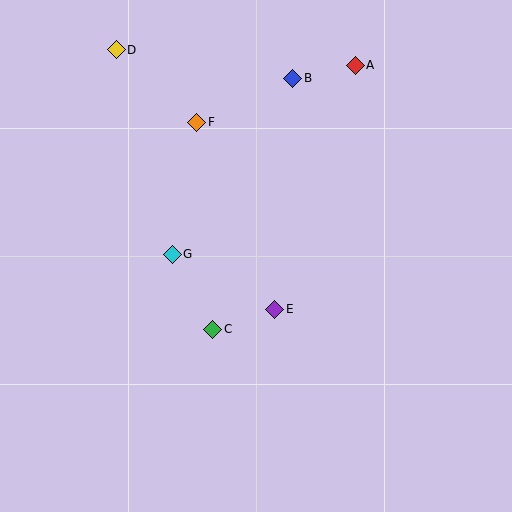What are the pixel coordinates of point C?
Point C is at (213, 329).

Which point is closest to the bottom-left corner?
Point C is closest to the bottom-left corner.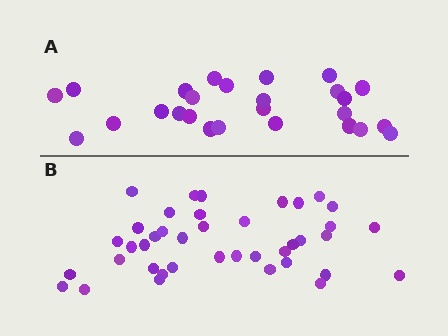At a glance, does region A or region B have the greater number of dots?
Region B (the bottom region) has more dots.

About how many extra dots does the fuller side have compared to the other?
Region B has approximately 15 more dots than region A.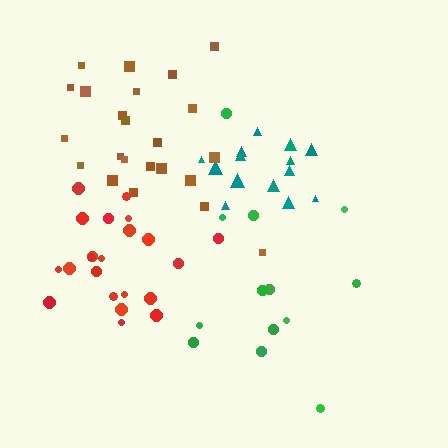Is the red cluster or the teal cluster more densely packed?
Red.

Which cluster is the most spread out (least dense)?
Green.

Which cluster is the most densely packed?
Red.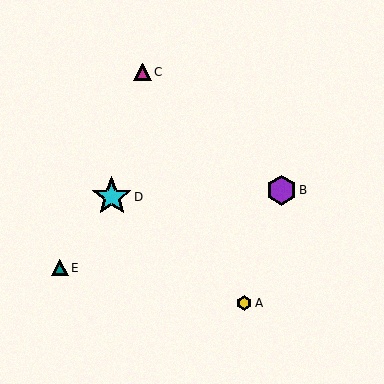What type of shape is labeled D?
Shape D is a cyan star.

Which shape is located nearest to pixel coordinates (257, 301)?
The yellow hexagon (labeled A) at (244, 303) is nearest to that location.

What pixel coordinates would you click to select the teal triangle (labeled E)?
Click at (60, 268) to select the teal triangle E.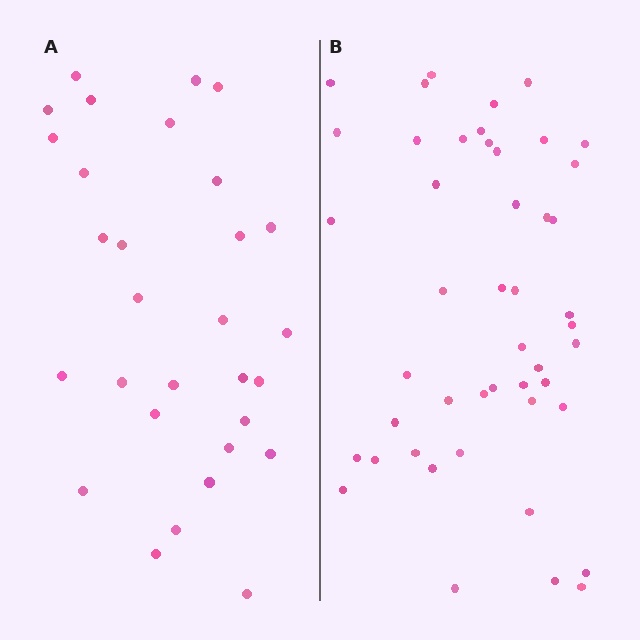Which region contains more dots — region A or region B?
Region B (the right region) has more dots.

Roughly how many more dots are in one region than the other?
Region B has approximately 15 more dots than region A.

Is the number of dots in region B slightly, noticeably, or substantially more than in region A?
Region B has substantially more. The ratio is roughly 1.6 to 1.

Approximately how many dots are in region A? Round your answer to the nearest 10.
About 30 dots.